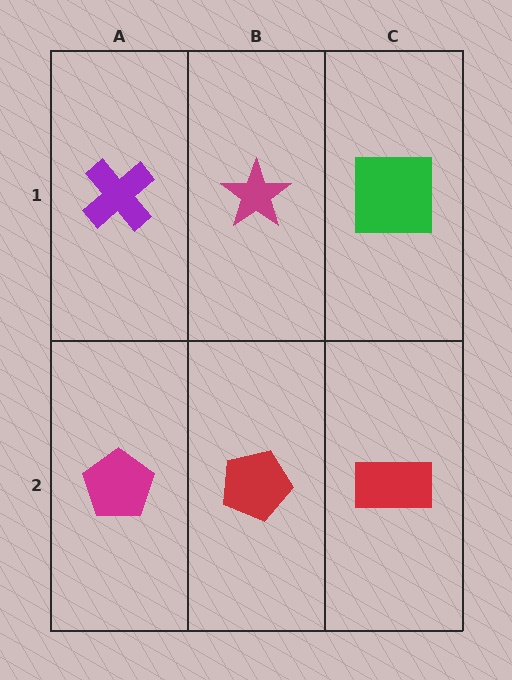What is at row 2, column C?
A red rectangle.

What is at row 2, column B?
A red pentagon.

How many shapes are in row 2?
3 shapes.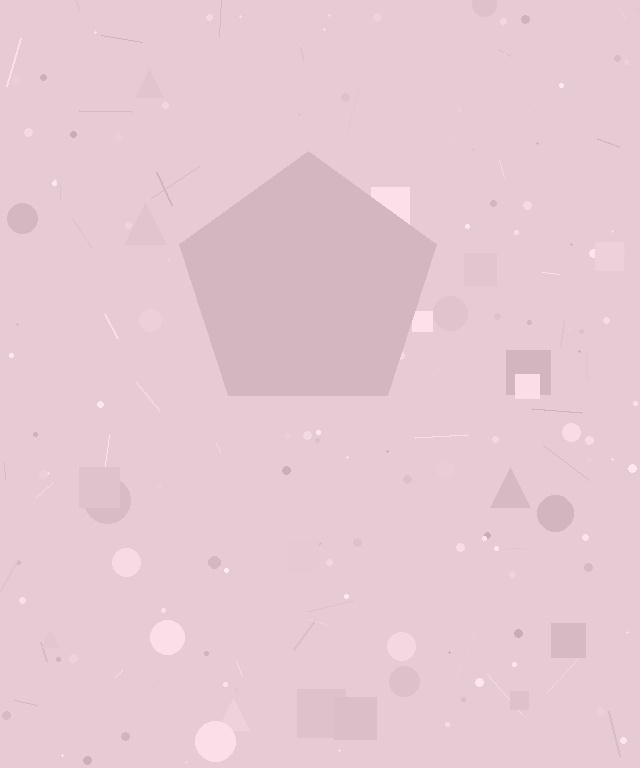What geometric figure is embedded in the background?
A pentagon is embedded in the background.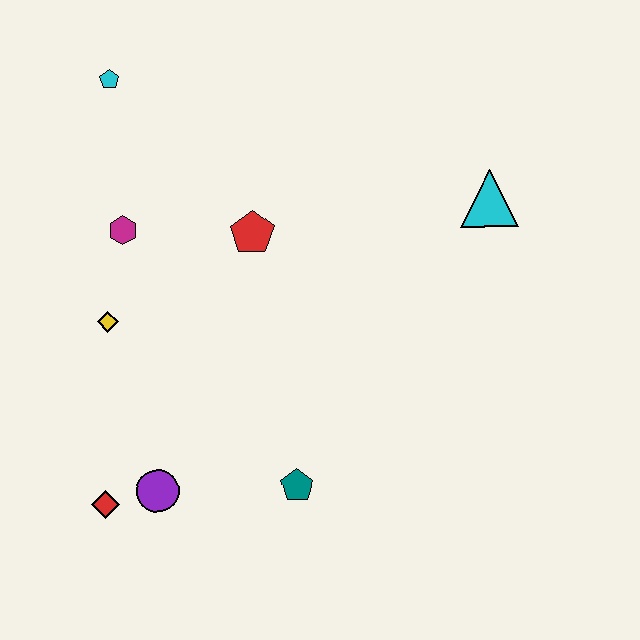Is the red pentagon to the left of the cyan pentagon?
No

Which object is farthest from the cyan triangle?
The red diamond is farthest from the cyan triangle.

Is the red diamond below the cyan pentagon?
Yes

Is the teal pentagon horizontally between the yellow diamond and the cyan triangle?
Yes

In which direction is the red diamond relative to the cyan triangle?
The red diamond is to the left of the cyan triangle.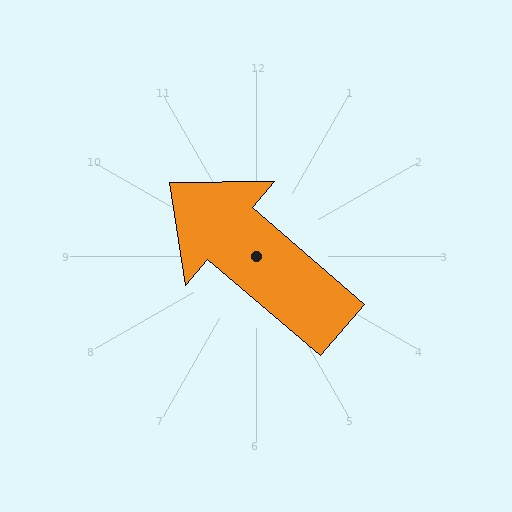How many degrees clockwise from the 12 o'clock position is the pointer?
Approximately 311 degrees.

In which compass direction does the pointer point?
Northwest.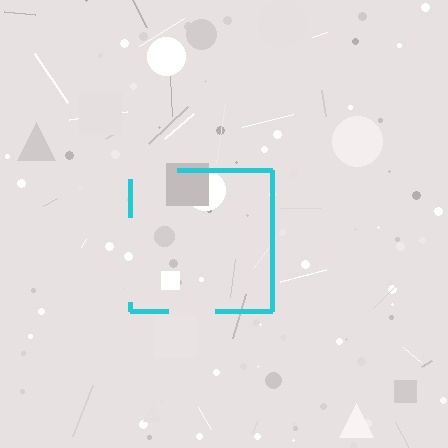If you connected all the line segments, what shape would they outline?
They would outline a square.